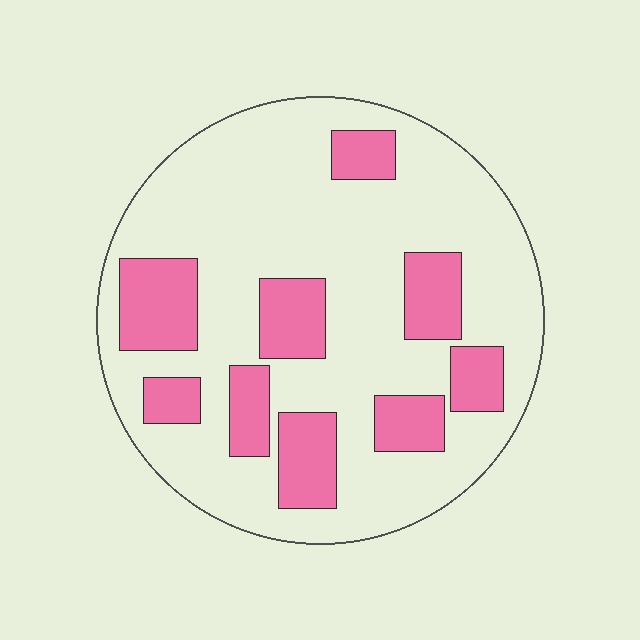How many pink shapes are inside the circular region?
9.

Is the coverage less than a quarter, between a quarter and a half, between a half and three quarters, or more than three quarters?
Between a quarter and a half.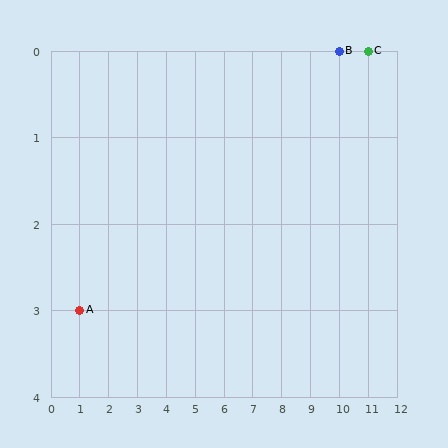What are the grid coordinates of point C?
Point C is at grid coordinates (11, 0).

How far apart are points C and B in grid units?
Points C and B are 1 column apart.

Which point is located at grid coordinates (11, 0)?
Point C is at (11, 0).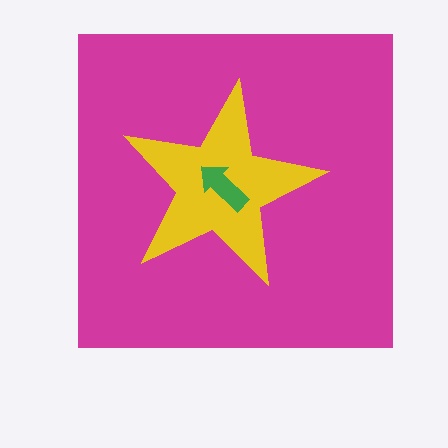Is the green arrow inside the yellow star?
Yes.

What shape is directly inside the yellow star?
The green arrow.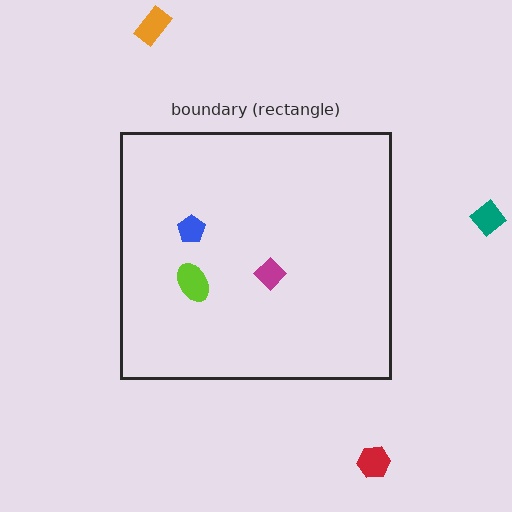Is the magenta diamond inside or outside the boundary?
Inside.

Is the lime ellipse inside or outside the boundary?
Inside.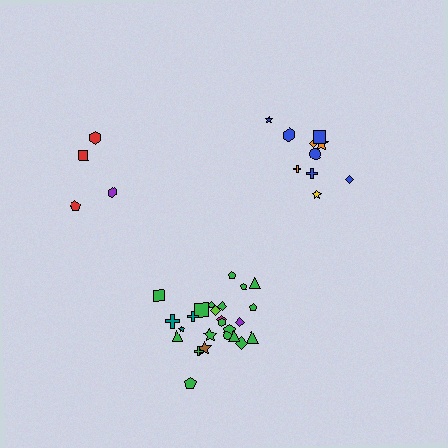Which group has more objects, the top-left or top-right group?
The top-right group.